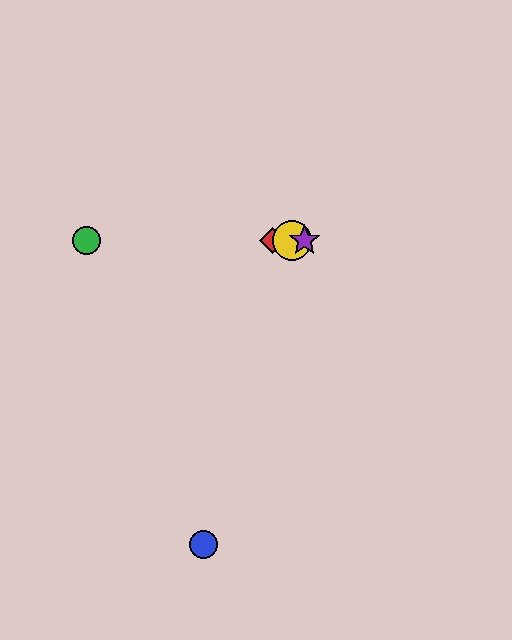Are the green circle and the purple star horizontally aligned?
Yes, both are at y≈240.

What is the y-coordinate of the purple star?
The purple star is at y≈240.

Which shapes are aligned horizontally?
The red diamond, the green circle, the yellow circle, the purple star are aligned horizontally.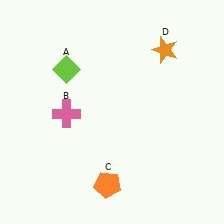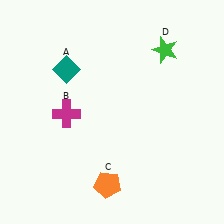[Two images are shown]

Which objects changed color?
A changed from lime to teal. B changed from pink to magenta. D changed from orange to green.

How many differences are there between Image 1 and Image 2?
There are 3 differences between the two images.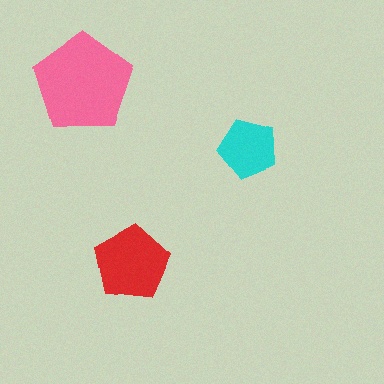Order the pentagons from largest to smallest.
the pink one, the red one, the cyan one.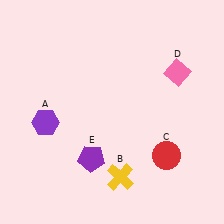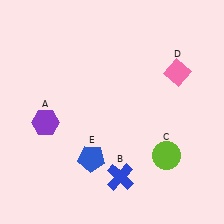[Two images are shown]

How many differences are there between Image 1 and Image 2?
There are 3 differences between the two images.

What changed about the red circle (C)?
In Image 1, C is red. In Image 2, it changed to lime.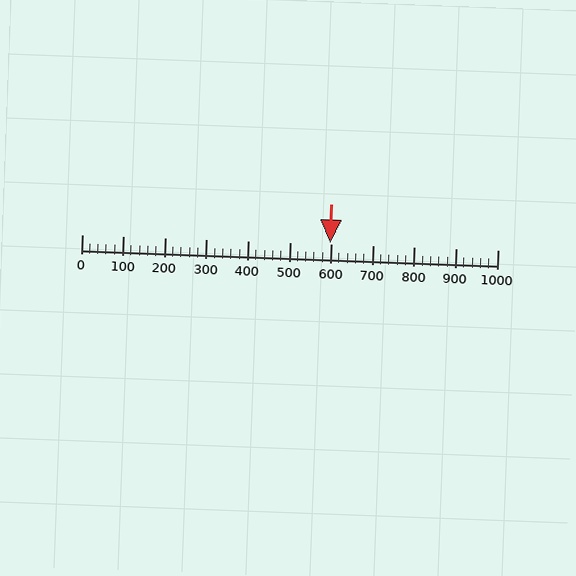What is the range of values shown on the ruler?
The ruler shows values from 0 to 1000.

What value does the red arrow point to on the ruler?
The red arrow points to approximately 598.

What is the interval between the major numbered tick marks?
The major tick marks are spaced 100 units apart.